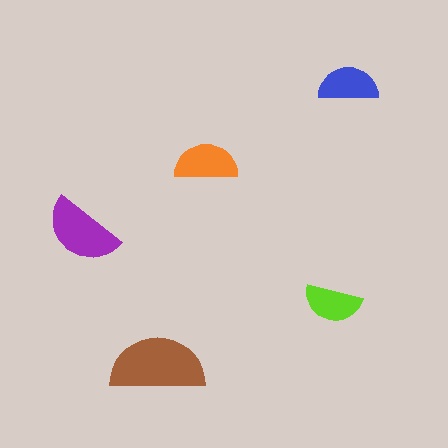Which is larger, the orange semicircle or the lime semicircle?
The orange one.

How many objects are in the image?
There are 5 objects in the image.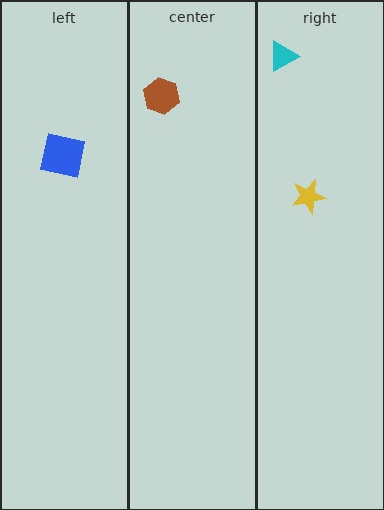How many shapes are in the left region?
1.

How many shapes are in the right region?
2.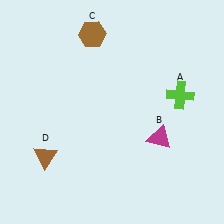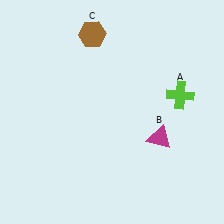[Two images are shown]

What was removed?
The brown triangle (D) was removed in Image 2.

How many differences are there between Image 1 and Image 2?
There is 1 difference between the two images.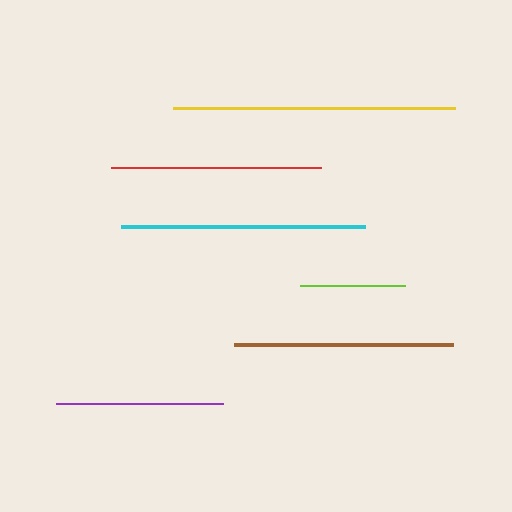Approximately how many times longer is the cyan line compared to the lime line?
The cyan line is approximately 2.3 times the length of the lime line.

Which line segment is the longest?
The yellow line is the longest at approximately 282 pixels.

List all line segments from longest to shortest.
From longest to shortest: yellow, cyan, brown, red, purple, lime.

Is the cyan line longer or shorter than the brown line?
The cyan line is longer than the brown line.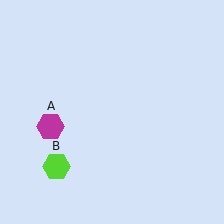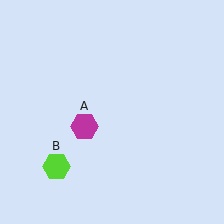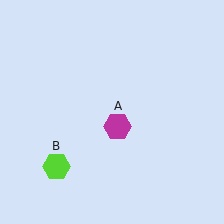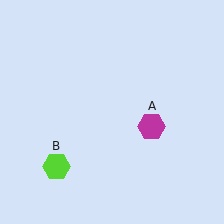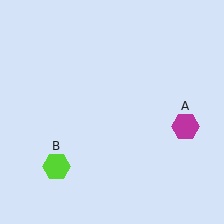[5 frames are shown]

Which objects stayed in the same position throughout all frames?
Lime hexagon (object B) remained stationary.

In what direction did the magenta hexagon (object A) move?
The magenta hexagon (object A) moved right.